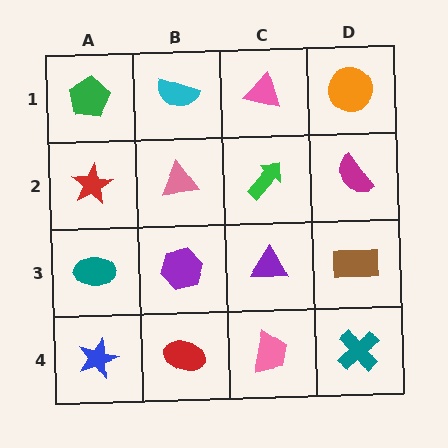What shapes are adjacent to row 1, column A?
A red star (row 2, column A), a cyan semicircle (row 1, column B).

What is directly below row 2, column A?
A teal ellipse.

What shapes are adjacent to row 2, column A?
A green pentagon (row 1, column A), a teal ellipse (row 3, column A), a pink triangle (row 2, column B).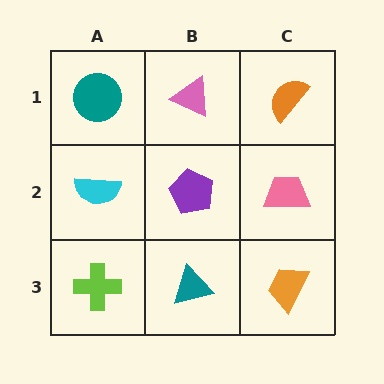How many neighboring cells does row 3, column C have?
2.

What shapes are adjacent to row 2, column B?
A pink triangle (row 1, column B), a teal triangle (row 3, column B), a cyan semicircle (row 2, column A), a pink trapezoid (row 2, column C).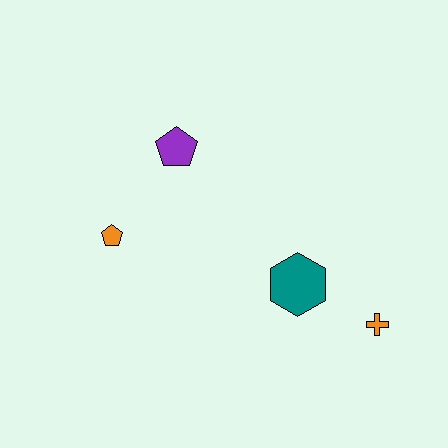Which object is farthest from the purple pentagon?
The orange cross is farthest from the purple pentagon.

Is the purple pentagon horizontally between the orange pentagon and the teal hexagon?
Yes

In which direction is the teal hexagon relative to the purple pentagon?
The teal hexagon is below the purple pentagon.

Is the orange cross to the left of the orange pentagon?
No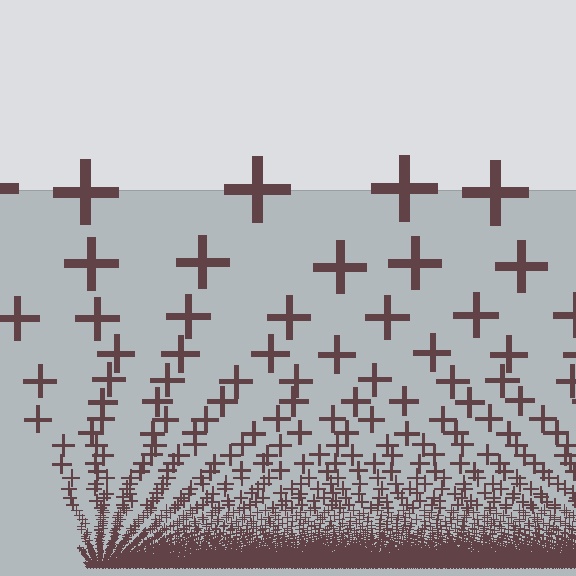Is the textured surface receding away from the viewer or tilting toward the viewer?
The surface appears to tilt toward the viewer. Texture elements get larger and sparser toward the top.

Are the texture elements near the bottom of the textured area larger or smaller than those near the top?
Smaller. The gradient is inverted — elements near the bottom are smaller and denser.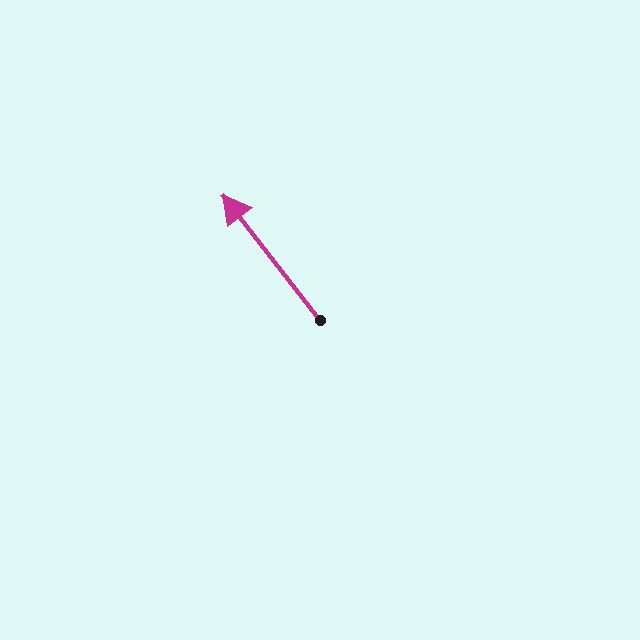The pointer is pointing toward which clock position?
Roughly 11 o'clock.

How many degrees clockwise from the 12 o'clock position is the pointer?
Approximately 322 degrees.